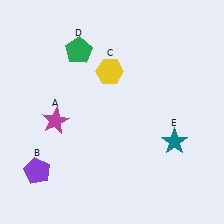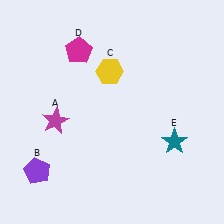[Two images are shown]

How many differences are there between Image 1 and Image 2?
There is 1 difference between the two images.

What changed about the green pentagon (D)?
In Image 1, D is green. In Image 2, it changed to magenta.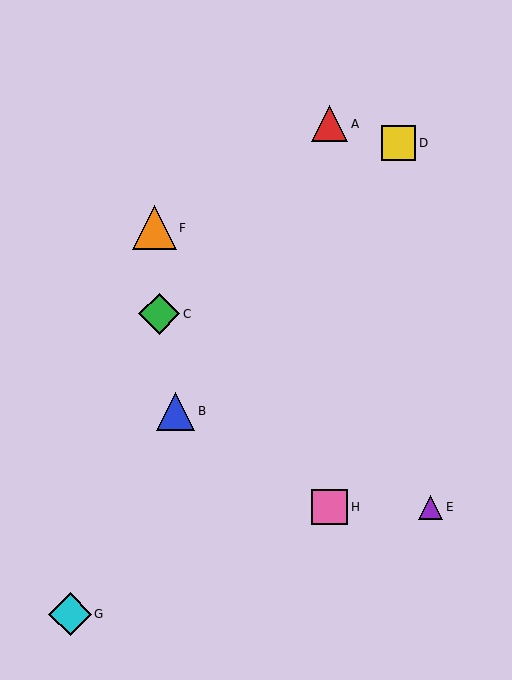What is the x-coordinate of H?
Object H is at x≈330.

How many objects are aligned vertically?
2 objects (A, H) are aligned vertically.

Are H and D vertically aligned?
No, H is at x≈330 and D is at x≈399.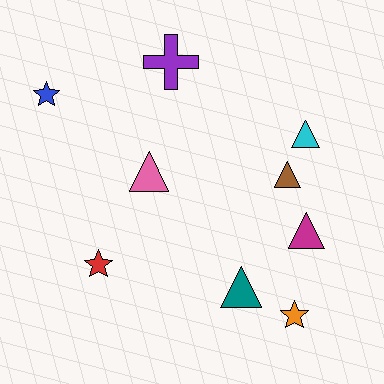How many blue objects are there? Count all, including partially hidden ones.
There is 1 blue object.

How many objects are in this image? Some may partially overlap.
There are 9 objects.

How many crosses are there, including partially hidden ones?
There is 1 cross.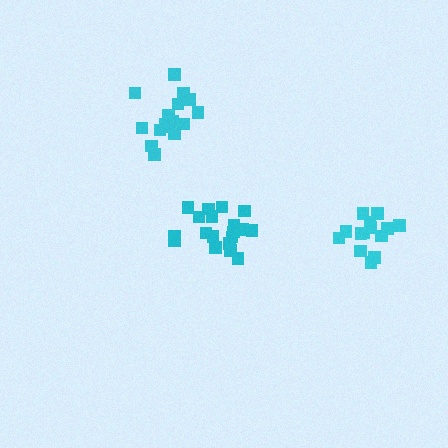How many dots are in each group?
Group 1: 14 dots, Group 2: 16 dots, Group 3: 19 dots (49 total).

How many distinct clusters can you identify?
There are 3 distinct clusters.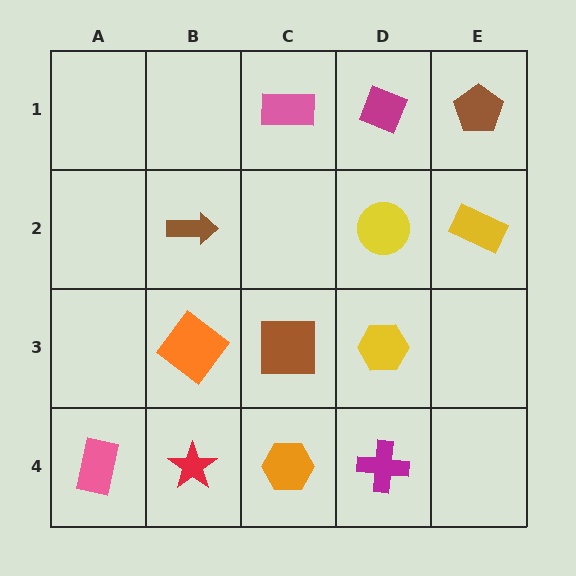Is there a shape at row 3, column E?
No, that cell is empty.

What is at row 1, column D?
A magenta diamond.